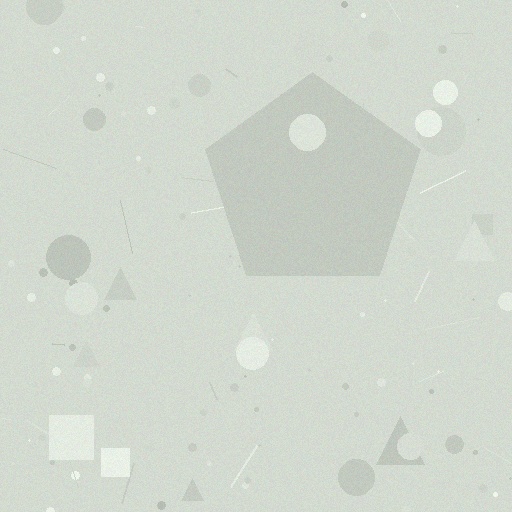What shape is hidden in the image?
A pentagon is hidden in the image.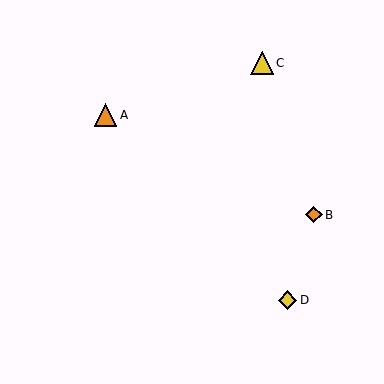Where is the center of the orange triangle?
The center of the orange triangle is at (105, 115).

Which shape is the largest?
The yellow triangle (labeled C) is the largest.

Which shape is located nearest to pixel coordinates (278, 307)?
The yellow diamond (labeled D) at (287, 300) is nearest to that location.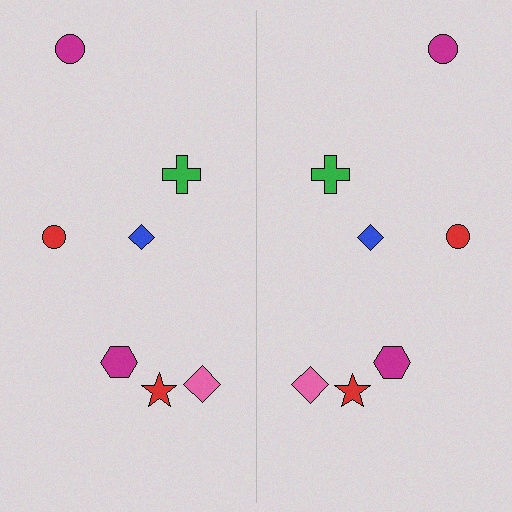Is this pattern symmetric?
Yes, this pattern has bilateral (reflection) symmetry.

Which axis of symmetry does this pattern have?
The pattern has a vertical axis of symmetry running through the center of the image.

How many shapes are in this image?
There are 14 shapes in this image.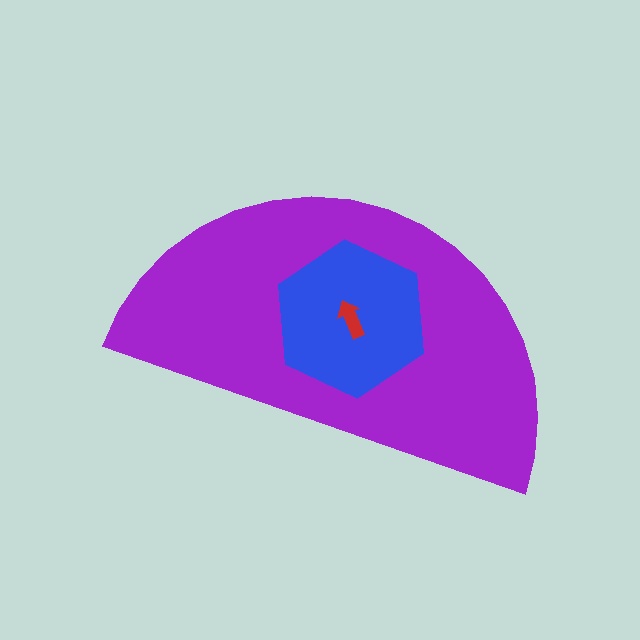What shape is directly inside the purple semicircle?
The blue hexagon.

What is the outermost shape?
The purple semicircle.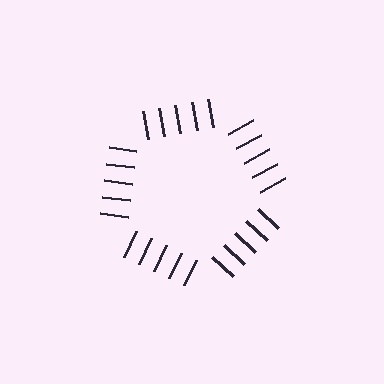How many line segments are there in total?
25 — 5 along each of the 5 edges.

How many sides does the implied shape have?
5 sides — the line-ends trace a pentagon.